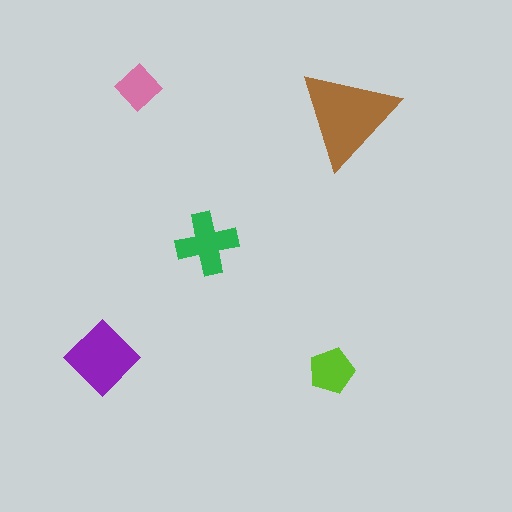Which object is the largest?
The brown triangle.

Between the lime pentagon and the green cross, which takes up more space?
The green cross.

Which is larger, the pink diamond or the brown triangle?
The brown triangle.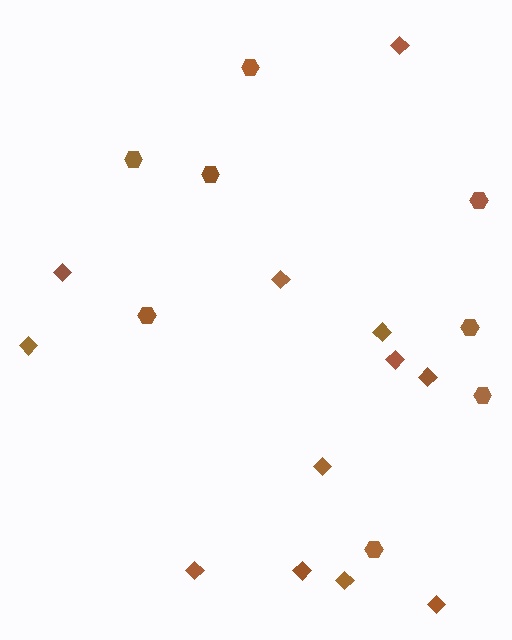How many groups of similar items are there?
There are 2 groups: one group of hexagons (8) and one group of diamonds (12).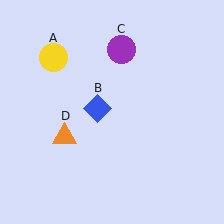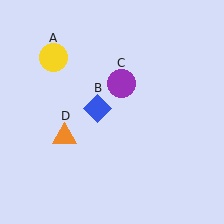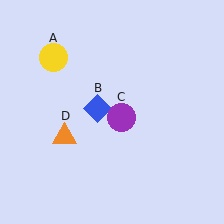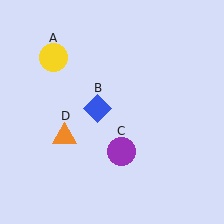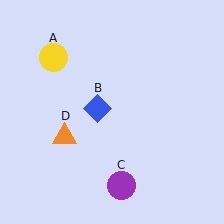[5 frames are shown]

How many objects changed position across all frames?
1 object changed position: purple circle (object C).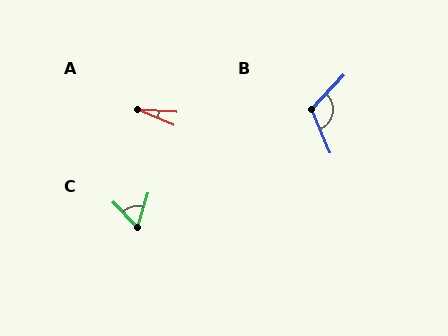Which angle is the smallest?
A, at approximately 19 degrees.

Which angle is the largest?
B, at approximately 113 degrees.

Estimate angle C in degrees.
Approximately 62 degrees.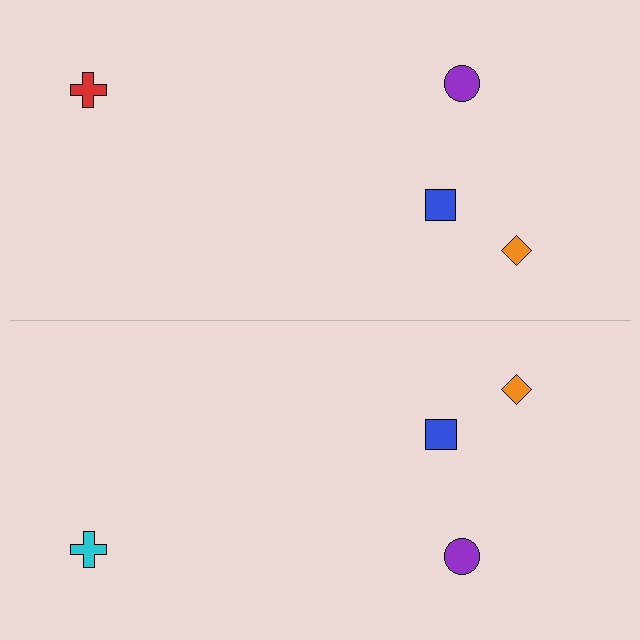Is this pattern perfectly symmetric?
No, the pattern is not perfectly symmetric. The cyan cross on the bottom side breaks the symmetry — its mirror counterpart is red.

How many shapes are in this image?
There are 8 shapes in this image.